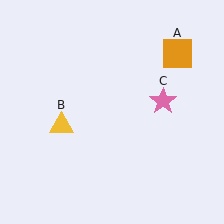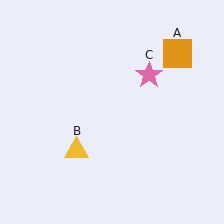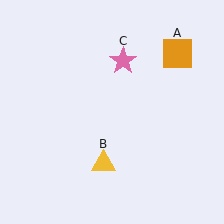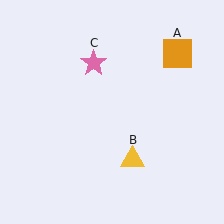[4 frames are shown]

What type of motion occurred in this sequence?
The yellow triangle (object B), pink star (object C) rotated counterclockwise around the center of the scene.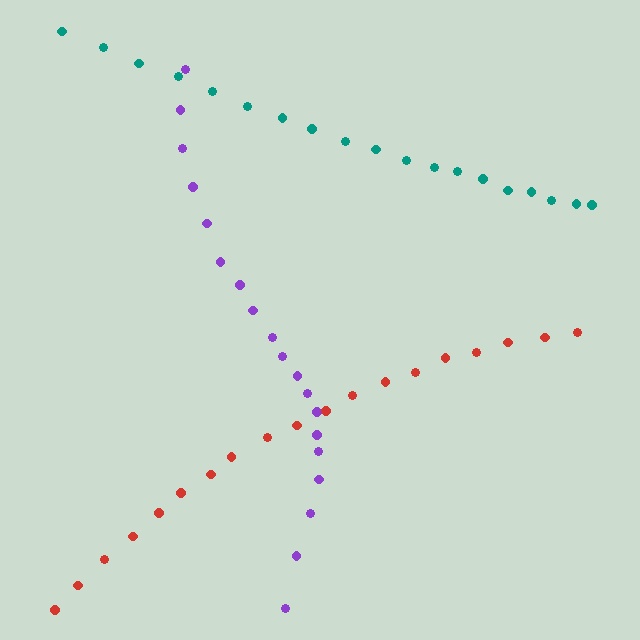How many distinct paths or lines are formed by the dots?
There are 3 distinct paths.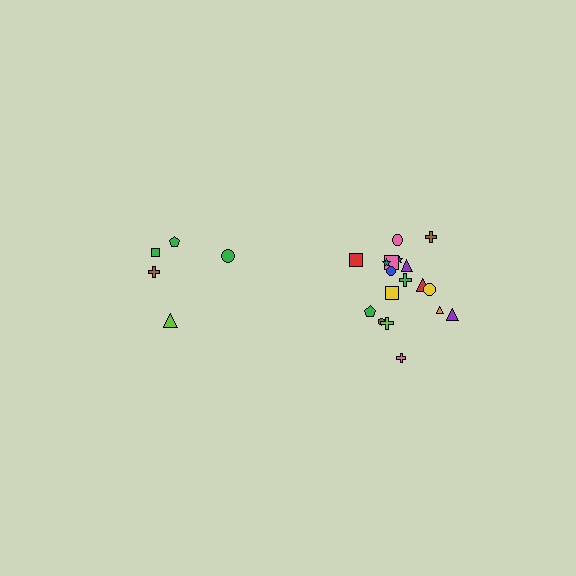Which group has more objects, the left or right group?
The right group.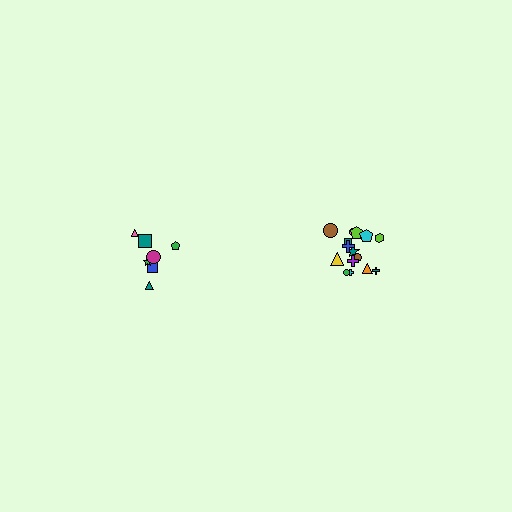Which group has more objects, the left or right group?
The right group.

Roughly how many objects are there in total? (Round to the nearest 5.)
Roughly 20 objects in total.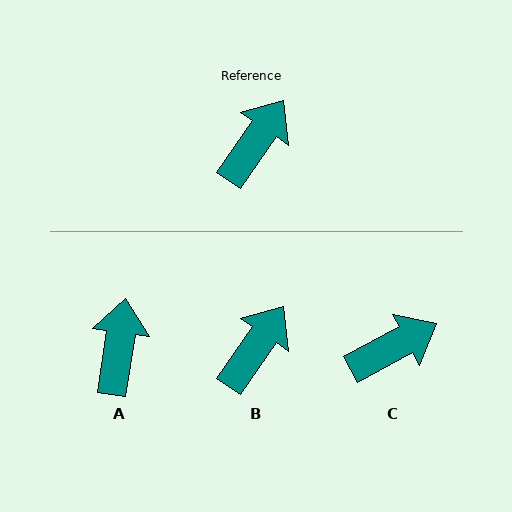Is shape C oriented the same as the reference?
No, it is off by about 27 degrees.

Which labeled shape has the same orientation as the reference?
B.